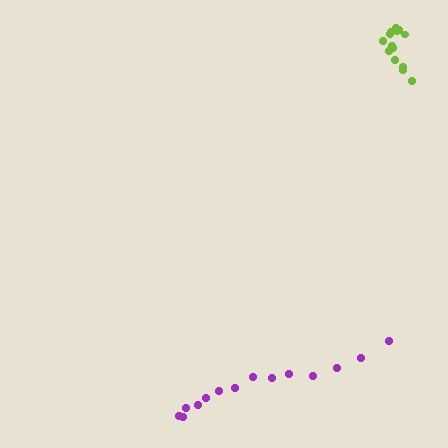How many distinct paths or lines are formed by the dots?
There are 2 distinct paths.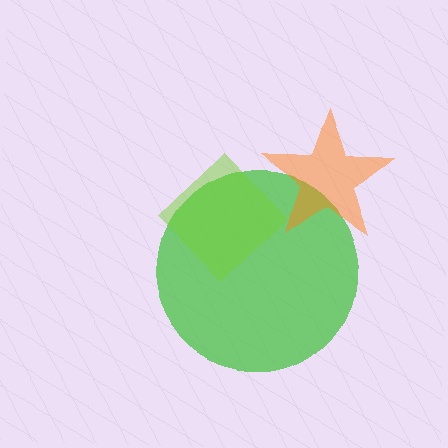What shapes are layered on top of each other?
The layered shapes are: a green circle, a lime diamond, an orange star.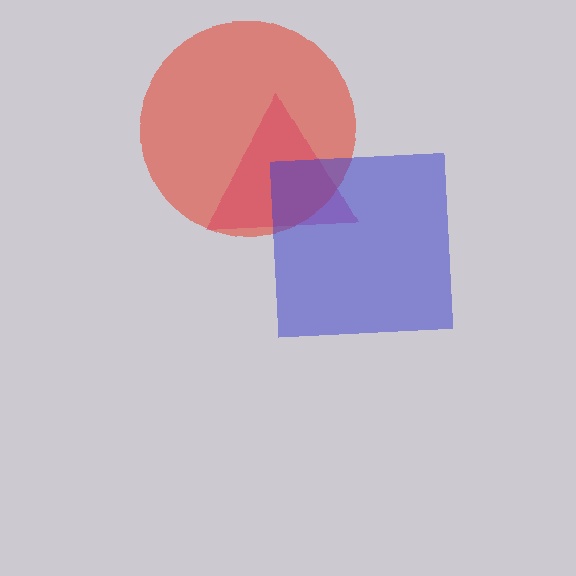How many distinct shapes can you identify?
There are 3 distinct shapes: a magenta triangle, a red circle, a blue square.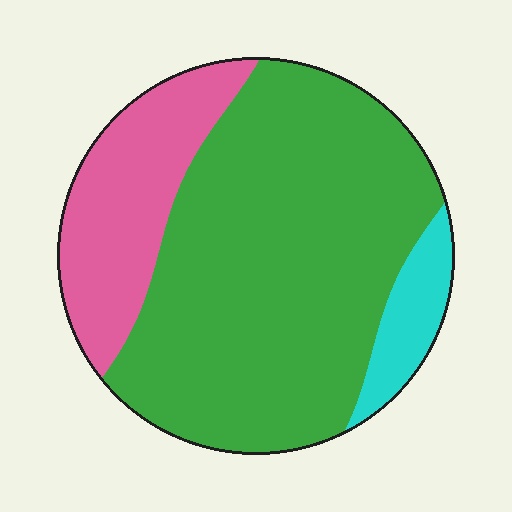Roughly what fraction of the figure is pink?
Pink takes up about one fifth (1/5) of the figure.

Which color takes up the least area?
Cyan, at roughly 10%.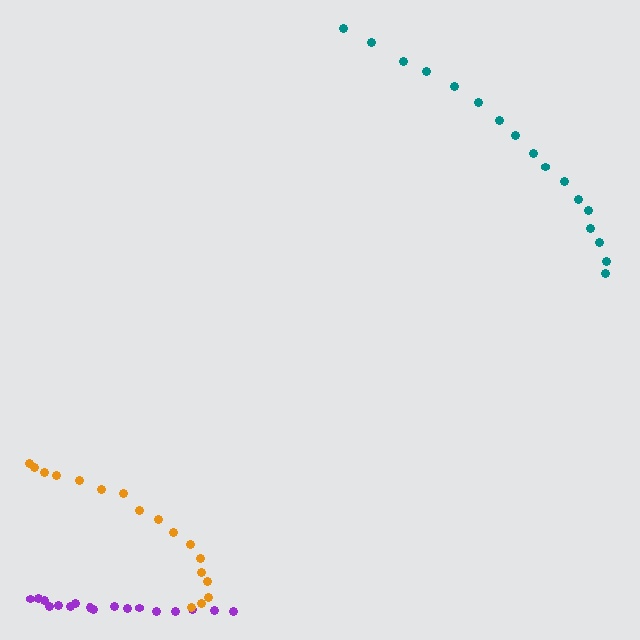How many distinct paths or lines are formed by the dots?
There are 3 distinct paths.